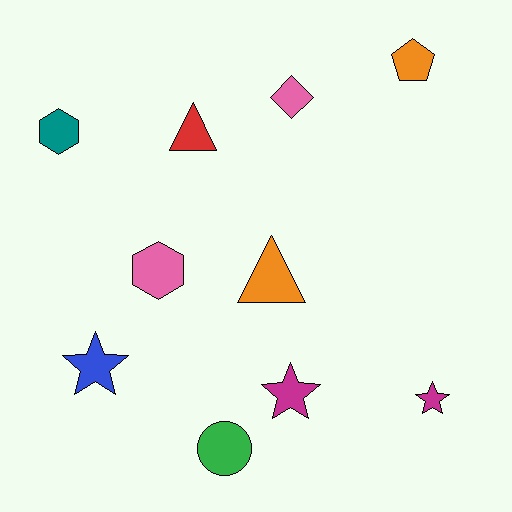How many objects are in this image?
There are 10 objects.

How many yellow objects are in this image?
There are no yellow objects.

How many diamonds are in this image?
There is 1 diamond.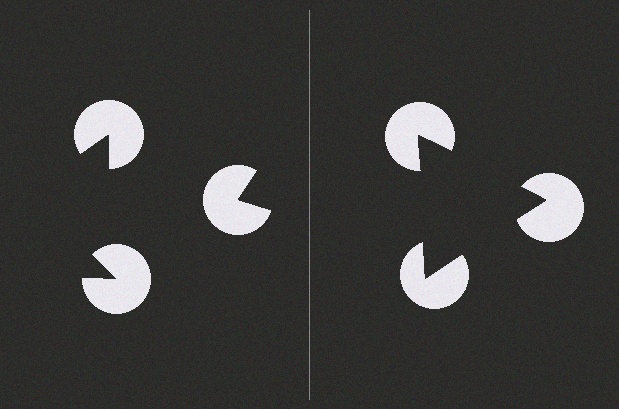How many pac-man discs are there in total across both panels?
6 — 3 on each side.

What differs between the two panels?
The pac-man discs are positioned identically on both sides; only the wedge orientations differ. On the right they align to a triangle; on the left they are misaligned.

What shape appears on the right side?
An illusory triangle.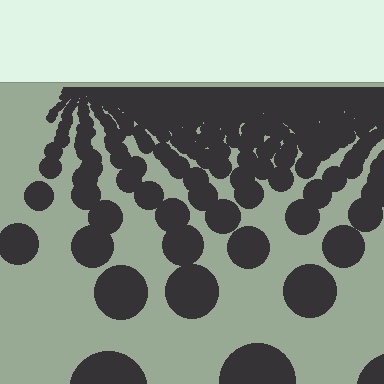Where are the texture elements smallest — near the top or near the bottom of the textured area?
Near the top.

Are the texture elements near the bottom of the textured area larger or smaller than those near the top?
Larger. Near the bottom, elements are closer to the viewer and appear at a bigger on-screen size.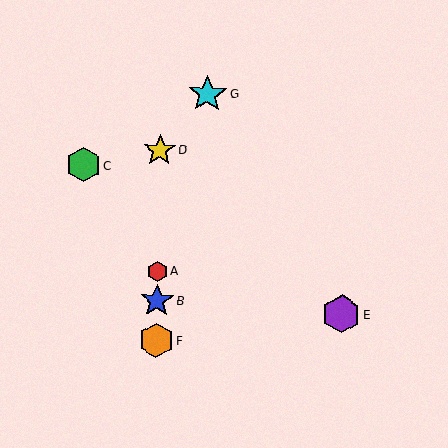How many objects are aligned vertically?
4 objects (A, B, D, F) are aligned vertically.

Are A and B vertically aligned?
Yes, both are at x≈157.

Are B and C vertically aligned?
No, B is at x≈157 and C is at x≈83.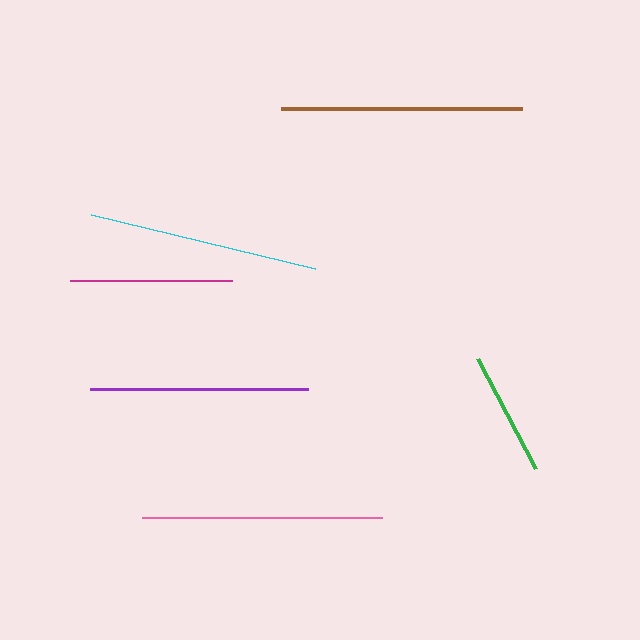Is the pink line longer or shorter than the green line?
The pink line is longer than the green line.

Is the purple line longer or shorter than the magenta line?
The purple line is longer than the magenta line.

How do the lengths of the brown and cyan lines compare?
The brown and cyan lines are approximately the same length.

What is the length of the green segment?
The green segment is approximately 125 pixels long.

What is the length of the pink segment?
The pink segment is approximately 240 pixels long.